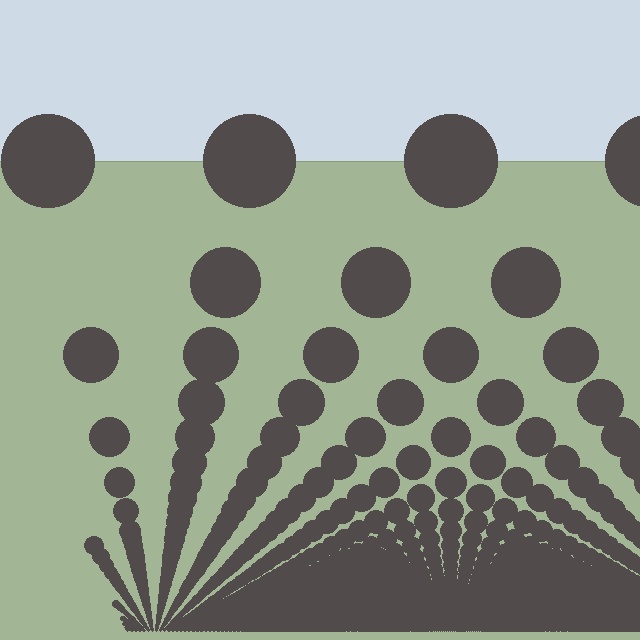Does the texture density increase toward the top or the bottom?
Density increases toward the bottom.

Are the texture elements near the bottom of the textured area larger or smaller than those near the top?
Smaller. The gradient is inverted — elements near the bottom are smaller and denser.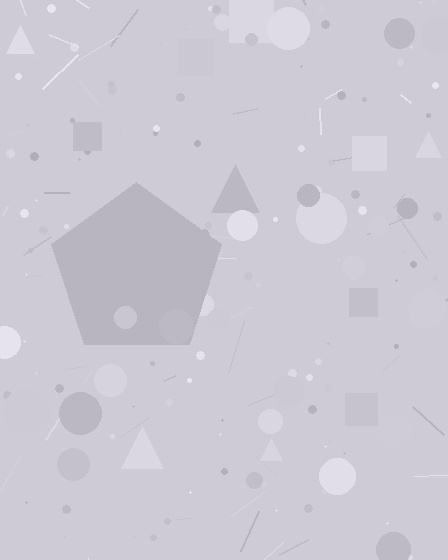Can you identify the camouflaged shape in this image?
The camouflaged shape is a pentagon.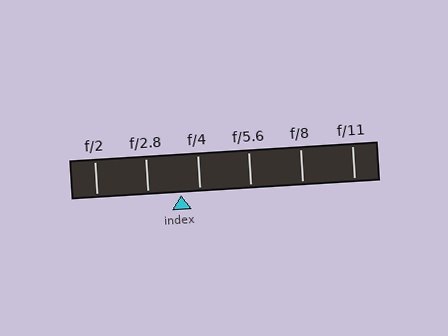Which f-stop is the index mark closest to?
The index mark is closest to f/4.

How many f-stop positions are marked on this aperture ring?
There are 6 f-stop positions marked.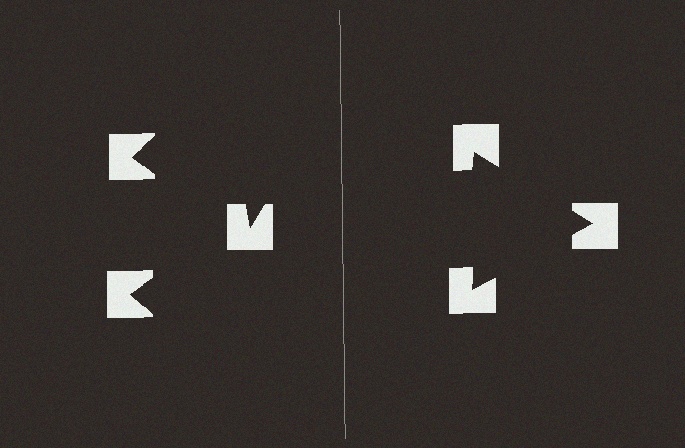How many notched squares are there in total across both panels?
6 — 3 on each side.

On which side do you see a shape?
An illusory triangle appears on the right side. On the left side the wedge cuts are rotated, so no coherent shape forms.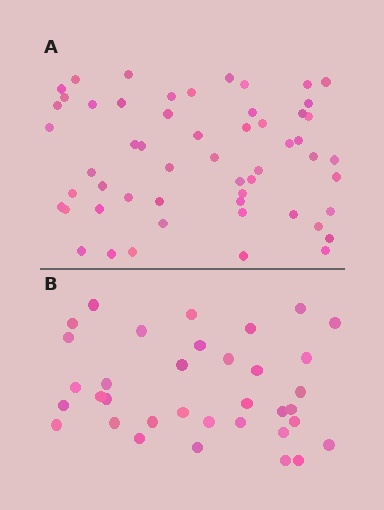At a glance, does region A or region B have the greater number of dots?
Region A (the top region) has more dots.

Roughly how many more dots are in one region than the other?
Region A has approximately 20 more dots than region B.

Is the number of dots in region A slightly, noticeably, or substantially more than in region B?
Region A has substantially more. The ratio is roughly 1.6 to 1.